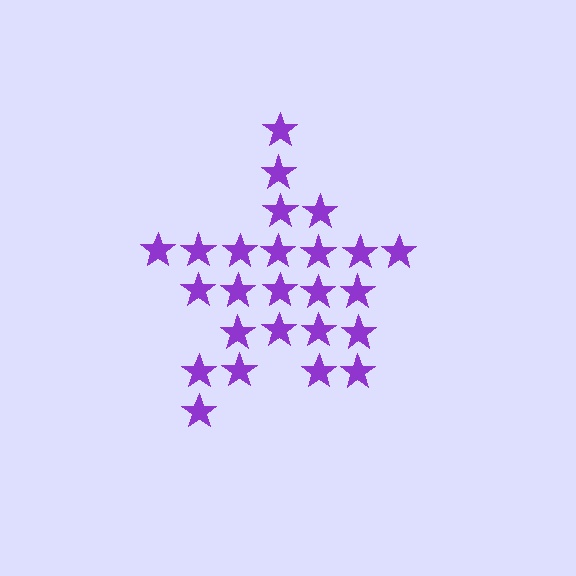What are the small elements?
The small elements are stars.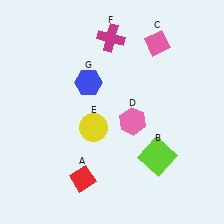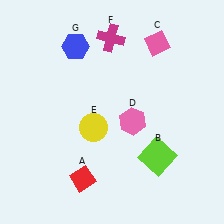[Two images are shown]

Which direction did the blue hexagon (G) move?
The blue hexagon (G) moved up.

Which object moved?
The blue hexagon (G) moved up.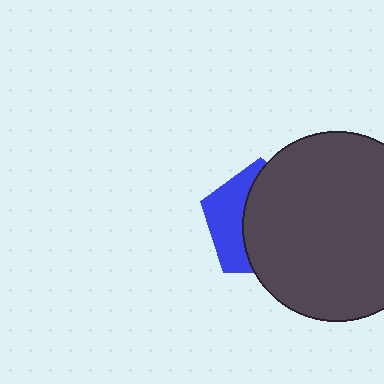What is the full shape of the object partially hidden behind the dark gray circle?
The partially hidden object is a blue pentagon.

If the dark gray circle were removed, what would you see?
You would see the complete blue pentagon.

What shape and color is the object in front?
The object in front is a dark gray circle.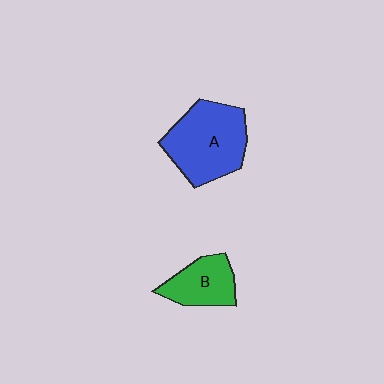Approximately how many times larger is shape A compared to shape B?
Approximately 1.8 times.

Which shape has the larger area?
Shape A (blue).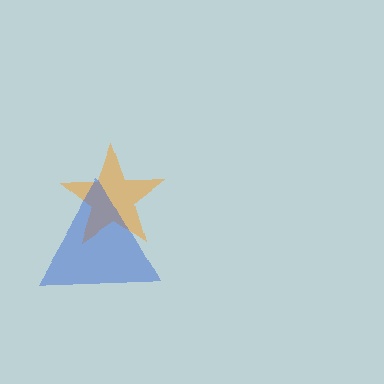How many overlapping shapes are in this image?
There are 2 overlapping shapes in the image.